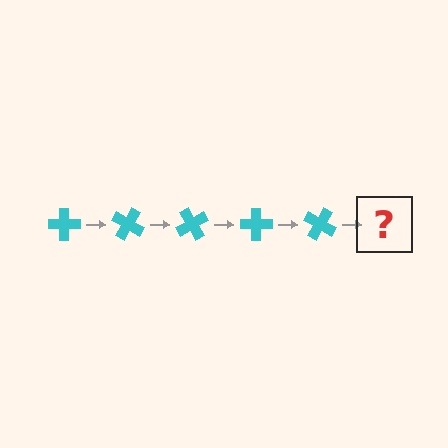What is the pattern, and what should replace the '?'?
The pattern is that the cross rotates 30 degrees each step. The '?' should be a cyan cross rotated 150 degrees.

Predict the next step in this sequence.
The next step is a cyan cross rotated 150 degrees.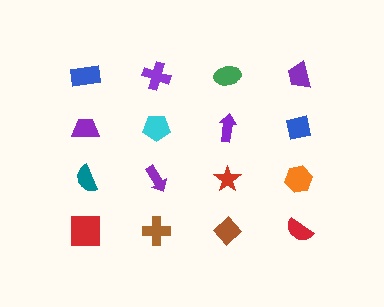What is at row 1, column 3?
A green ellipse.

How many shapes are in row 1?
4 shapes.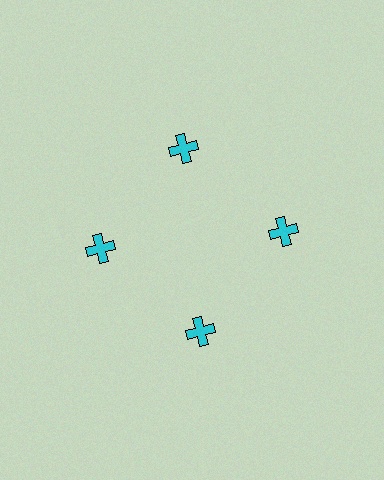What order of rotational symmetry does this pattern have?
This pattern has 4-fold rotational symmetry.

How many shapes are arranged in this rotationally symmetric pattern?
There are 4 shapes, arranged in 4 groups of 1.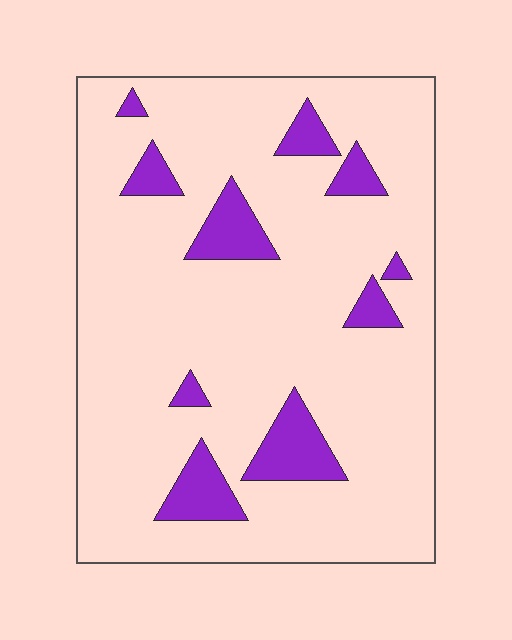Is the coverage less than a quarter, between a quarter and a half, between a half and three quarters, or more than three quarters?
Less than a quarter.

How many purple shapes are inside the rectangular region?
10.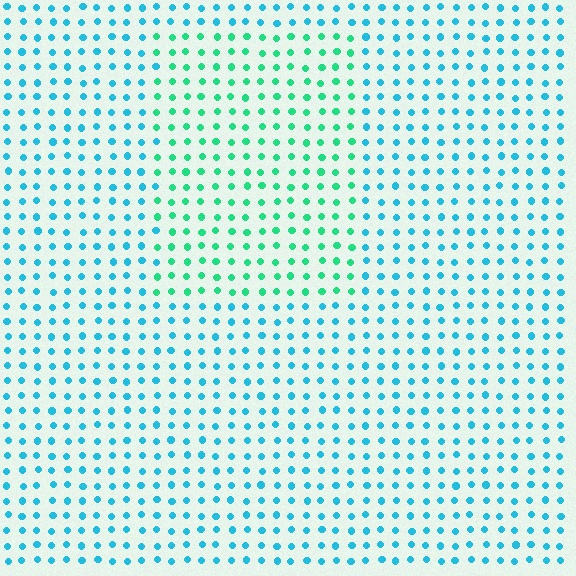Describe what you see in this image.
The image is filled with small cyan elements in a uniform arrangement. A rectangle-shaped region is visible where the elements are tinted to a slightly different hue, forming a subtle color boundary.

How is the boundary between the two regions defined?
The boundary is defined purely by a slight shift in hue (about 39 degrees). Spacing, size, and orientation are identical on both sides.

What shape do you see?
I see a rectangle.